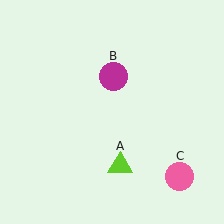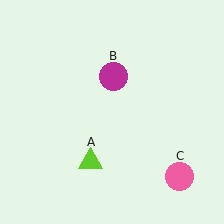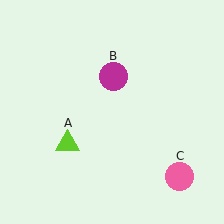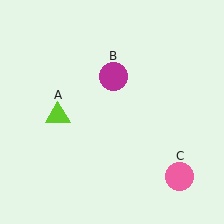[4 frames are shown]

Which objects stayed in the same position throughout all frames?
Magenta circle (object B) and pink circle (object C) remained stationary.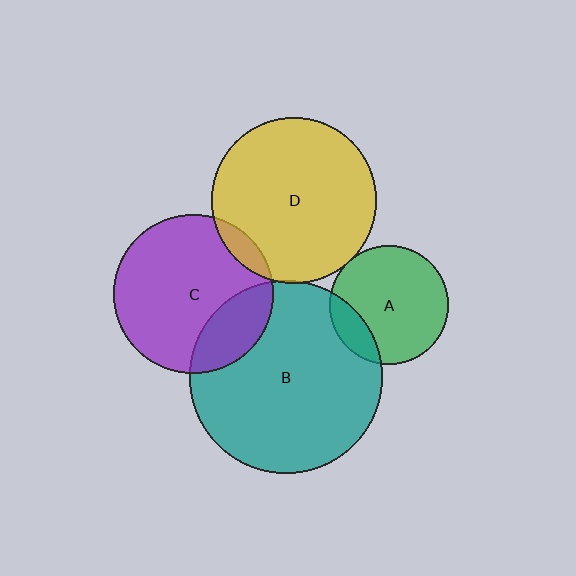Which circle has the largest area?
Circle B (teal).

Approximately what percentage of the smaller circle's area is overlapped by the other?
Approximately 5%.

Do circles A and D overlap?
Yes.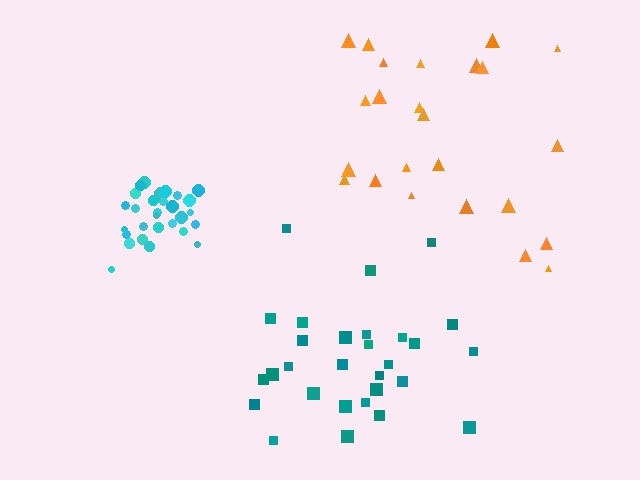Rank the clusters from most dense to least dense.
cyan, teal, orange.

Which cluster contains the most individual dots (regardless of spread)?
Cyan (30).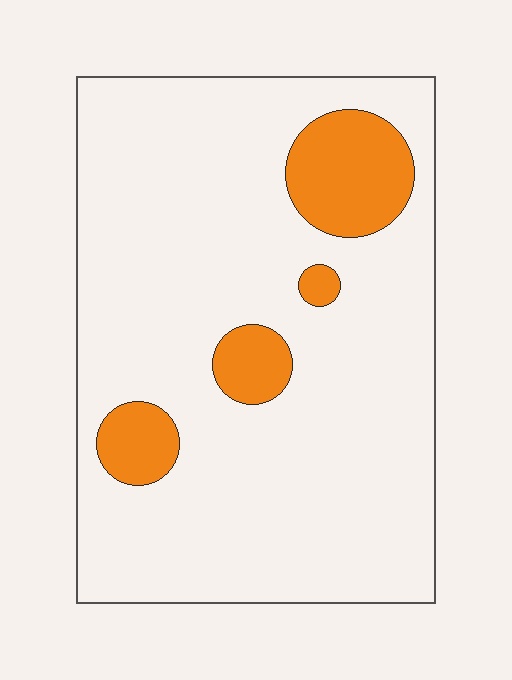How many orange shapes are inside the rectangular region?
4.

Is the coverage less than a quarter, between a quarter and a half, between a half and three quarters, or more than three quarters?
Less than a quarter.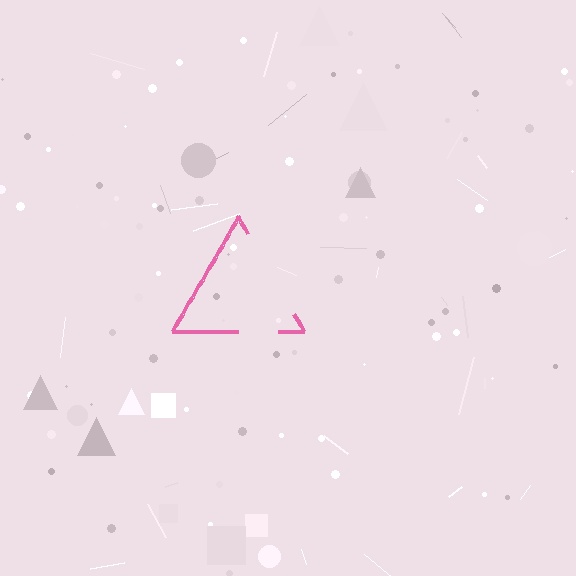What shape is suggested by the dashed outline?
The dashed outline suggests a triangle.